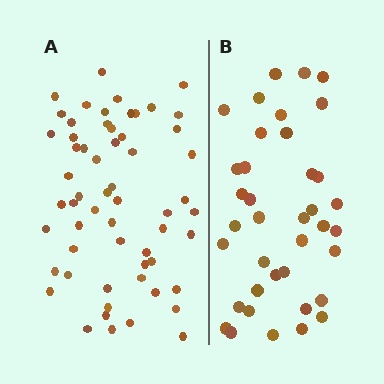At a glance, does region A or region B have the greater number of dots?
Region A (the left region) has more dots.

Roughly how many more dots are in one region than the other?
Region A has approximately 20 more dots than region B.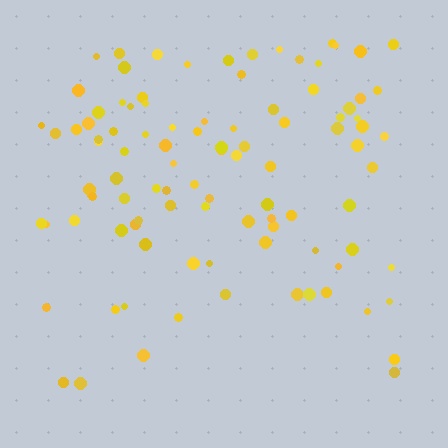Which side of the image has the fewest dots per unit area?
The bottom.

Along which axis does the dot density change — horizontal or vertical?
Vertical.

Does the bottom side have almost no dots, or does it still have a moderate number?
Still a moderate number, just noticeably fewer than the top.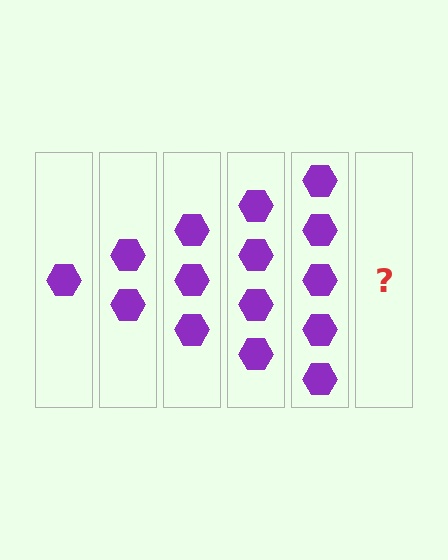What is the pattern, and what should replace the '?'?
The pattern is that each step adds one more hexagon. The '?' should be 6 hexagons.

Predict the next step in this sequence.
The next step is 6 hexagons.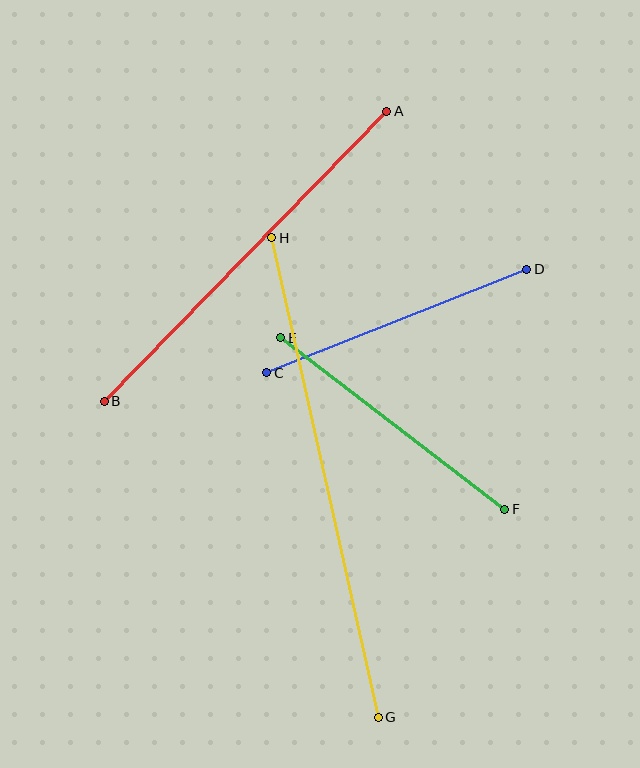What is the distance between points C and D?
The distance is approximately 280 pixels.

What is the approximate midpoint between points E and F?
The midpoint is at approximately (393, 423) pixels.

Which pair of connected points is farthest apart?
Points G and H are farthest apart.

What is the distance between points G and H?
The distance is approximately 491 pixels.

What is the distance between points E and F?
The distance is approximately 282 pixels.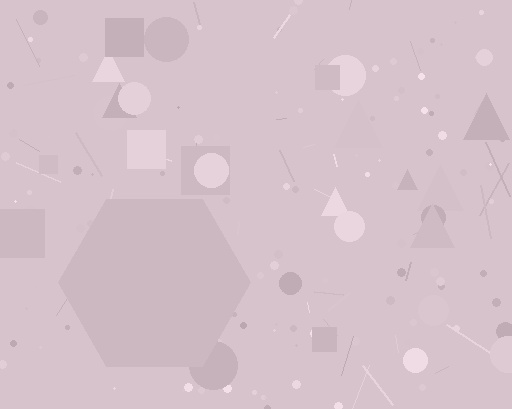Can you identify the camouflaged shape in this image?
The camouflaged shape is a hexagon.